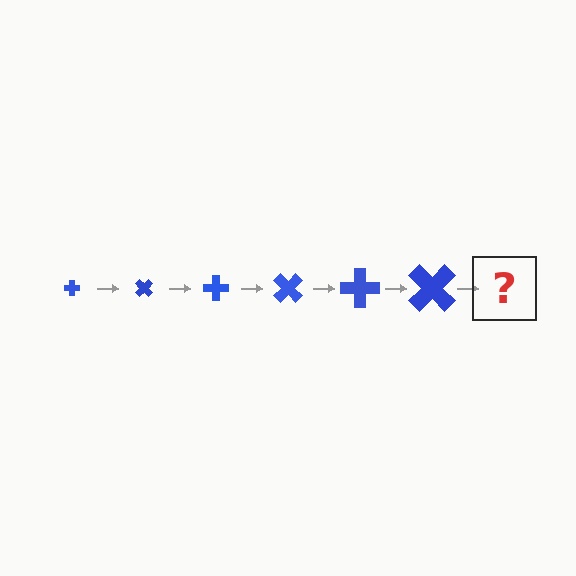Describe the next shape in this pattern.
It should be a cross, larger than the previous one and rotated 270 degrees from the start.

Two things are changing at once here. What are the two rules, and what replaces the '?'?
The two rules are that the cross grows larger each step and it rotates 45 degrees each step. The '?' should be a cross, larger than the previous one and rotated 270 degrees from the start.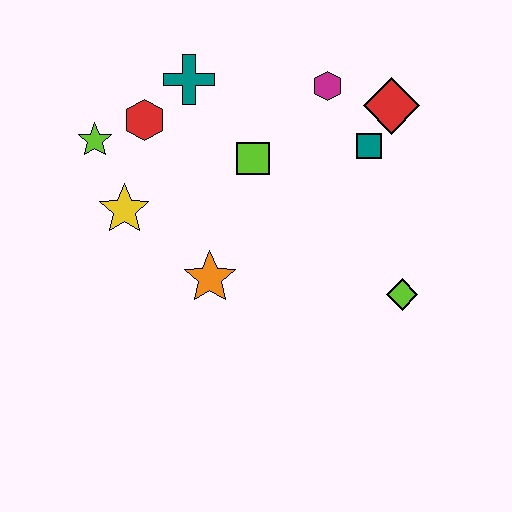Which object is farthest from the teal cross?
The lime diamond is farthest from the teal cross.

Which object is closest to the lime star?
The red hexagon is closest to the lime star.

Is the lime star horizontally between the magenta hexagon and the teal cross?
No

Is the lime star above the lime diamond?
Yes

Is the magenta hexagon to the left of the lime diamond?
Yes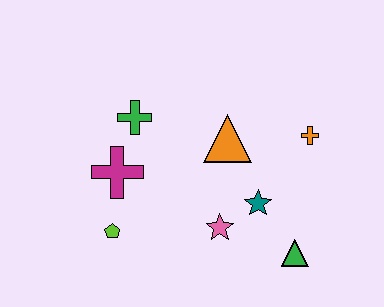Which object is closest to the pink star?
The teal star is closest to the pink star.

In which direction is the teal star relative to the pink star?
The teal star is to the right of the pink star.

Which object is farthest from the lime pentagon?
The orange cross is farthest from the lime pentagon.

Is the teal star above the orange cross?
No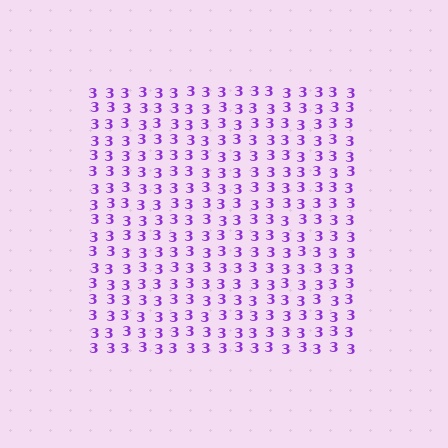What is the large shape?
The large shape is a square.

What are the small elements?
The small elements are digit 3's.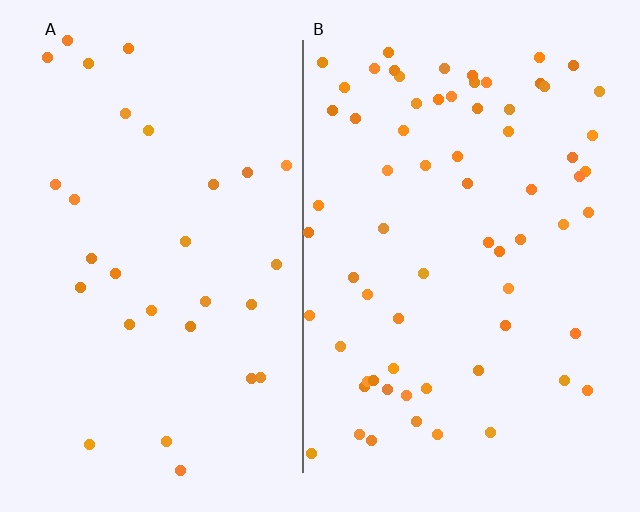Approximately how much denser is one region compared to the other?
Approximately 2.2× — region B over region A.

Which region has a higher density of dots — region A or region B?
B (the right).